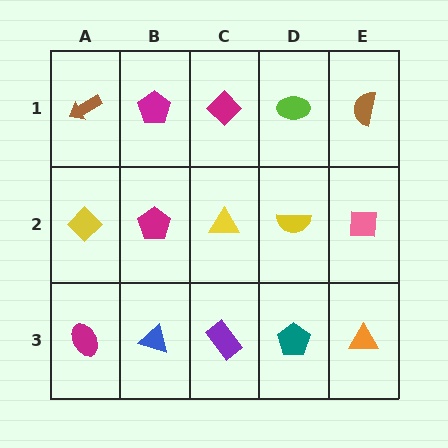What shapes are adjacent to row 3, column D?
A yellow semicircle (row 2, column D), a purple rectangle (row 3, column C), an orange triangle (row 3, column E).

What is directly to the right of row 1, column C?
A lime ellipse.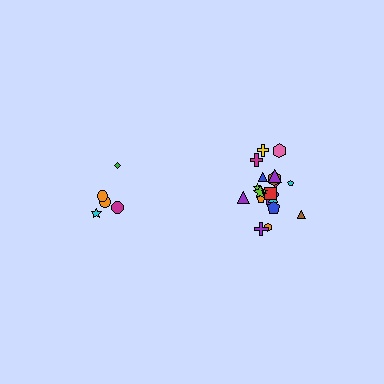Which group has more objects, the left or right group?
The right group.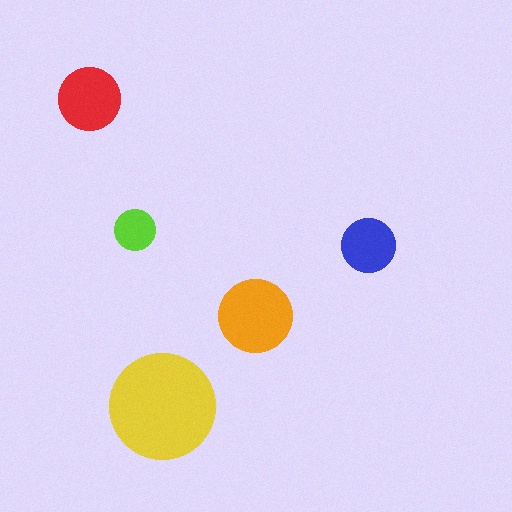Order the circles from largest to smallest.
the yellow one, the orange one, the red one, the blue one, the lime one.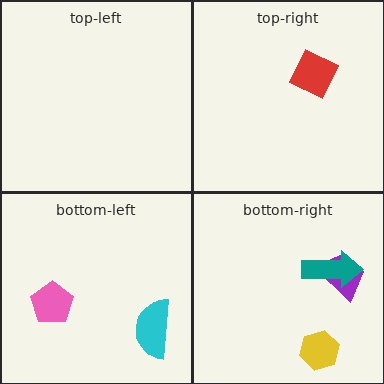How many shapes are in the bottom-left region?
2.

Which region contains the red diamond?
The top-right region.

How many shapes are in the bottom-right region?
3.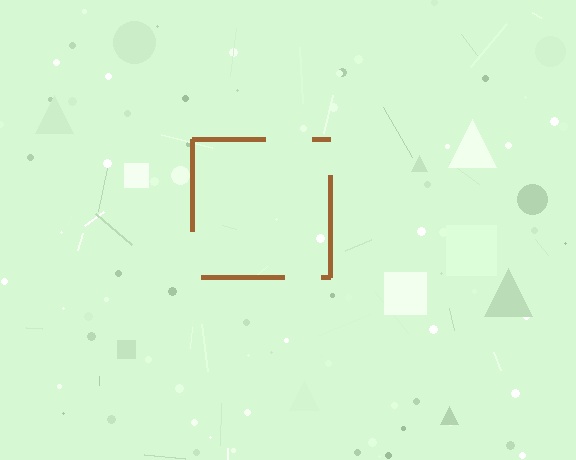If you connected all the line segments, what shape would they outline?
They would outline a square.